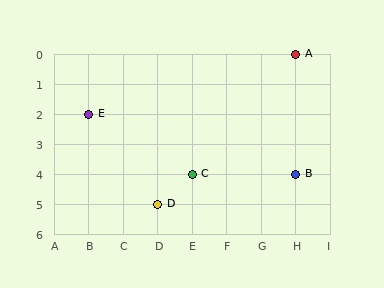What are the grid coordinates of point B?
Point B is at grid coordinates (H, 4).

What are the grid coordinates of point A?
Point A is at grid coordinates (H, 0).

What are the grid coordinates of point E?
Point E is at grid coordinates (B, 2).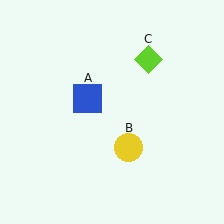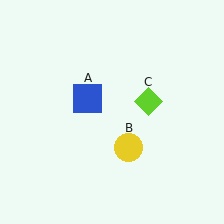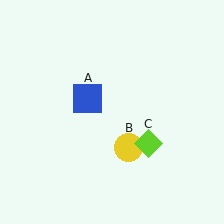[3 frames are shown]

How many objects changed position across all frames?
1 object changed position: lime diamond (object C).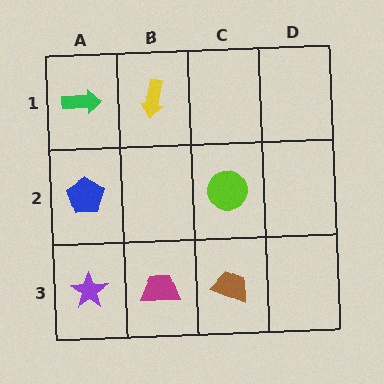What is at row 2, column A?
A blue pentagon.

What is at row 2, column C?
A lime circle.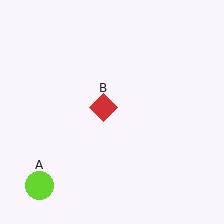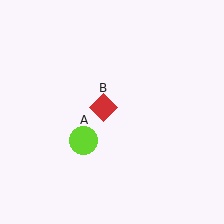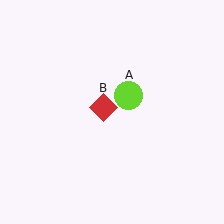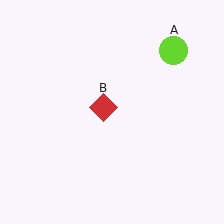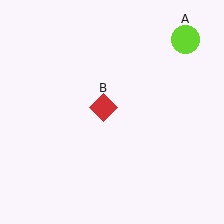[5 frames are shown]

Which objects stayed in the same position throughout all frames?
Red diamond (object B) remained stationary.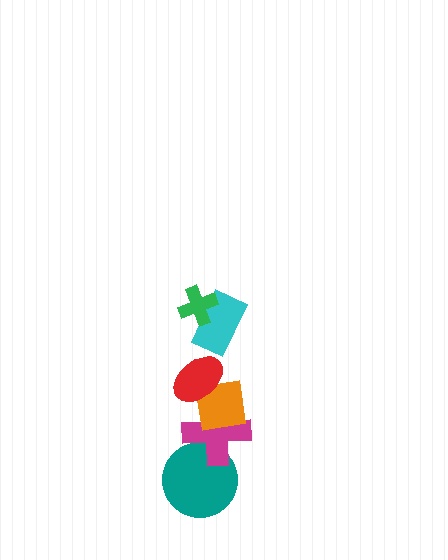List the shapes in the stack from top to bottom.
From top to bottom: the green cross, the cyan rectangle, the red ellipse, the orange square, the magenta cross, the teal circle.